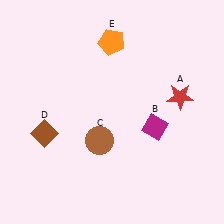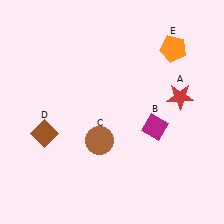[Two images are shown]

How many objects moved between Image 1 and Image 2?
1 object moved between the two images.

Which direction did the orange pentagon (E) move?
The orange pentagon (E) moved right.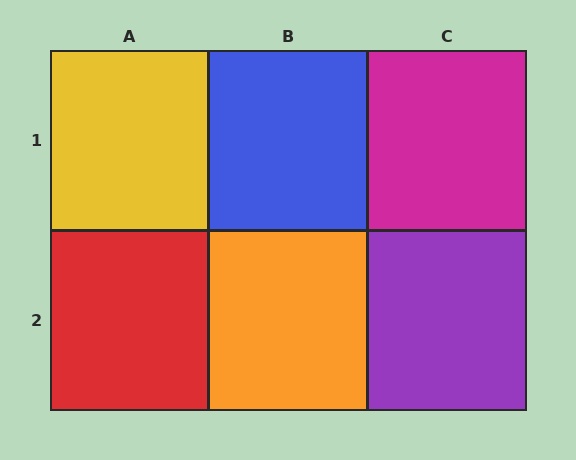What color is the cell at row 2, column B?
Orange.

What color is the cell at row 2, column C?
Purple.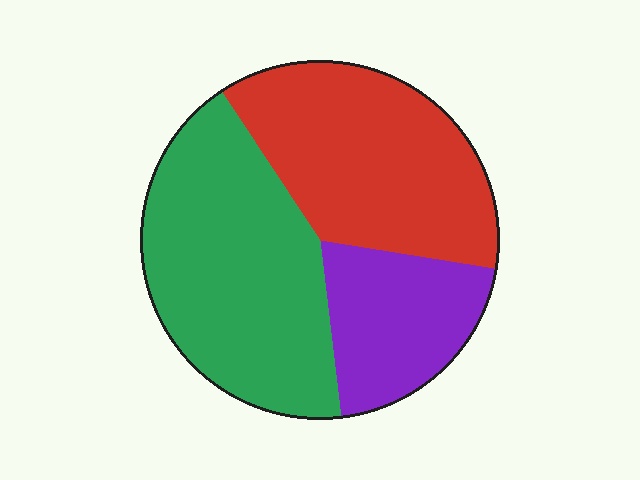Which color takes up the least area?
Purple, at roughly 20%.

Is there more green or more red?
Green.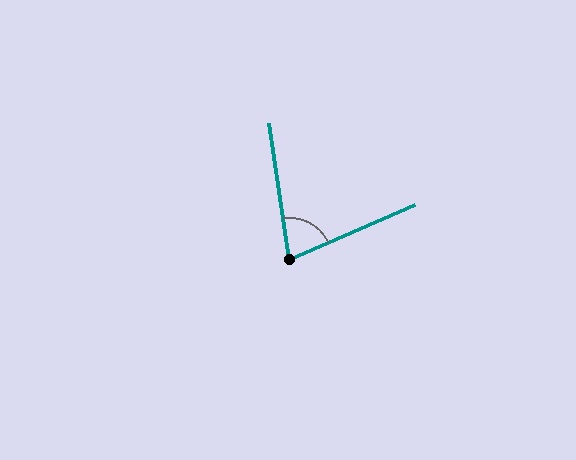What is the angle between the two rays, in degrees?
Approximately 75 degrees.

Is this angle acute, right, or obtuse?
It is acute.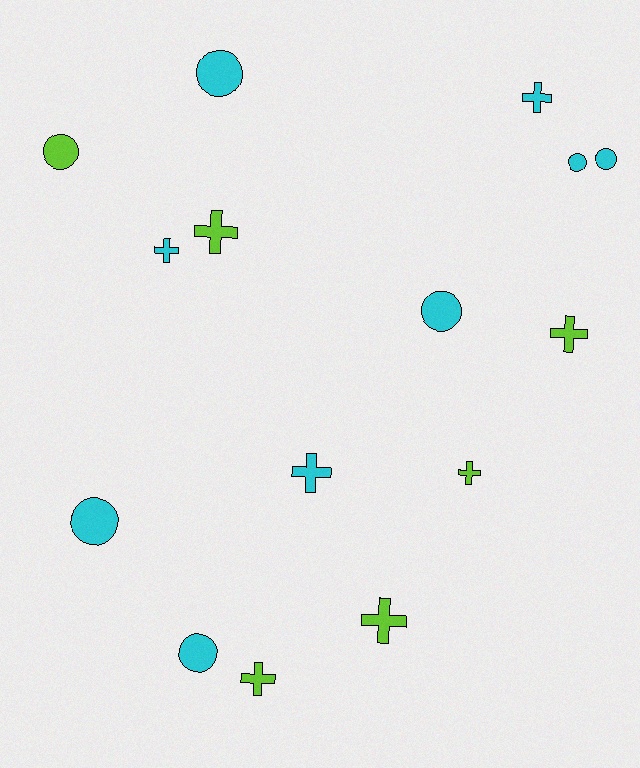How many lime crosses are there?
There are 5 lime crosses.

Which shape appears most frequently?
Cross, with 8 objects.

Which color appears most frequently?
Cyan, with 9 objects.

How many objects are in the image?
There are 15 objects.